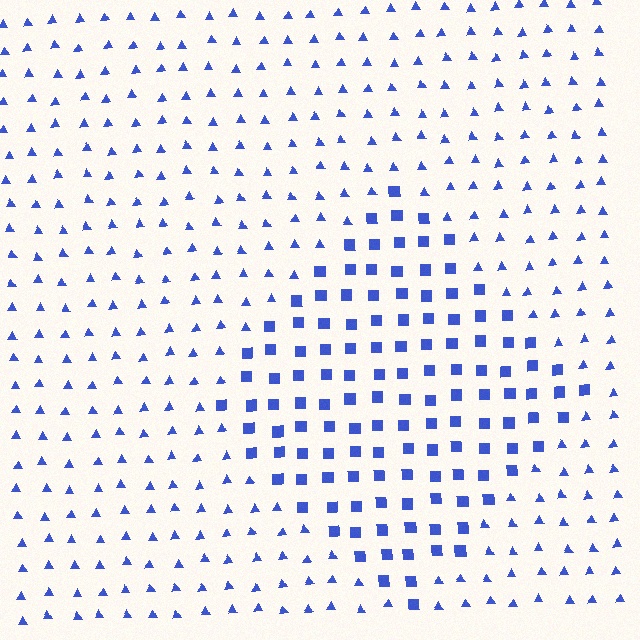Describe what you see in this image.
The image is filled with small blue elements arranged in a uniform grid. A diamond-shaped region contains squares, while the surrounding area contains triangles. The boundary is defined purely by the change in element shape.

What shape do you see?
I see a diamond.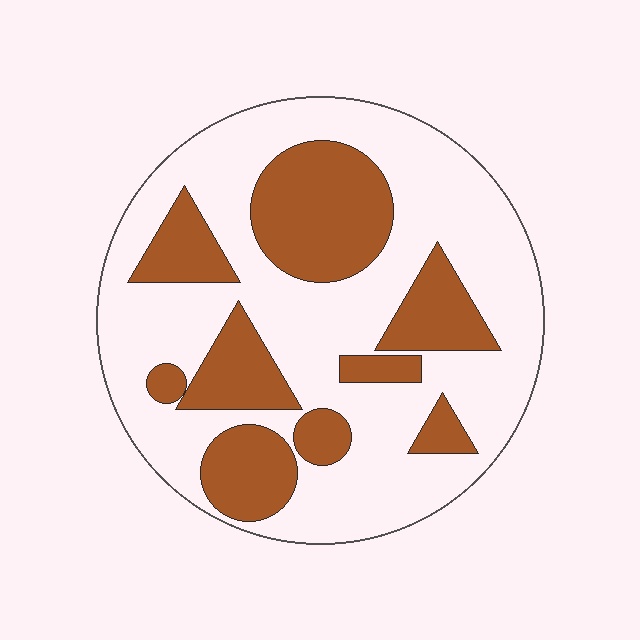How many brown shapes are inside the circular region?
9.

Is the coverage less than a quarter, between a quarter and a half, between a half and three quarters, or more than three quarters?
Between a quarter and a half.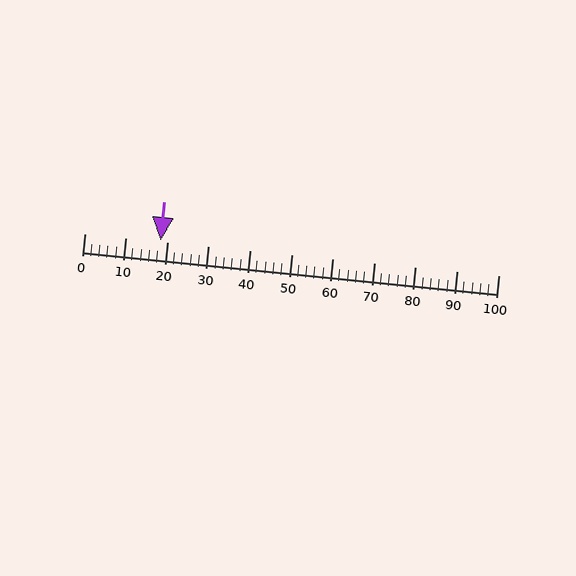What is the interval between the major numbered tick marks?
The major tick marks are spaced 10 units apart.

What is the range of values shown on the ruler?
The ruler shows values from 0 to 100.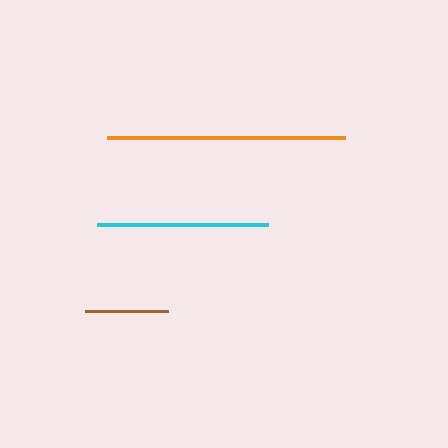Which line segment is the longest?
The orange line is the longest at approximately 237 pixels.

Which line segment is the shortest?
The brown line is the shortest at approximately 83 pixels.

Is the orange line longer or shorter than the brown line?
The orange line is longer than the brown line.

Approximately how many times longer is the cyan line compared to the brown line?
The cyan line is approximately 2.1 times the length of the brown line.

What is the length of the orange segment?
The orange segment is approximately 237 pixels long.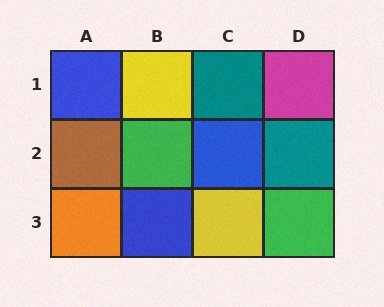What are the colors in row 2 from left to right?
Brown, green, blue, teal.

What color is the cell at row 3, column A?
Orange.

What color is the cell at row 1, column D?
Magenta.